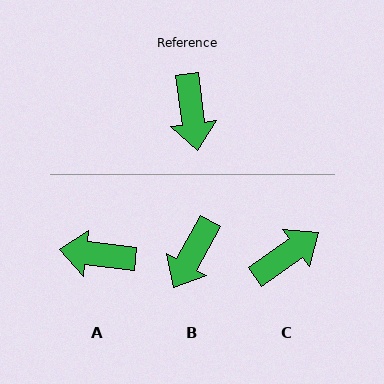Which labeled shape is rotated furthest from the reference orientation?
C, about 118 degrees away.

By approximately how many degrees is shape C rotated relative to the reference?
Approximately 118 degrees counter-clockwise.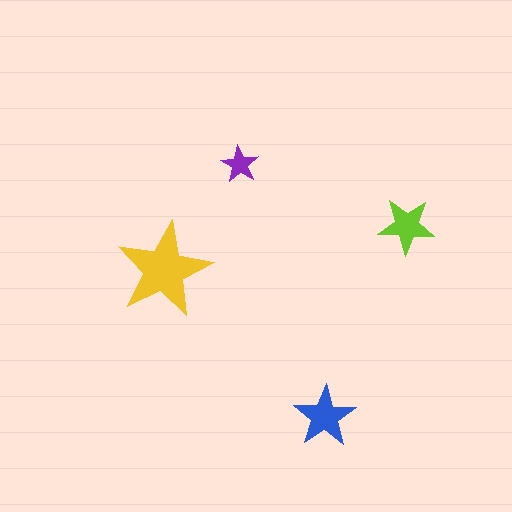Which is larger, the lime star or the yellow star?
The yellow one.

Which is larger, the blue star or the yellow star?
The yellow one.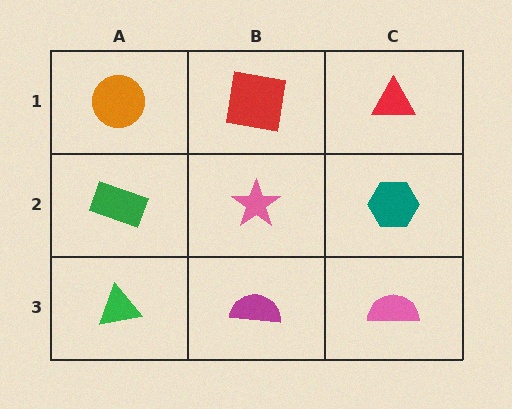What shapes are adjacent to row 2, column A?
An orange circle (row 1, column A), a green triangle (row 3, column A), a pink star (row 2, column B).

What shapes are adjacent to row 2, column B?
A red square (row 1, column B), a magenta semicircle (row 3, column B), a green rectangle (row 2, column A), a teal hexagon (row 2, column C).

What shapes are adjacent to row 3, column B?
A pink star (row 2, column B), a green triangle (row 3, column A), a pink semicircle (row 3, column C).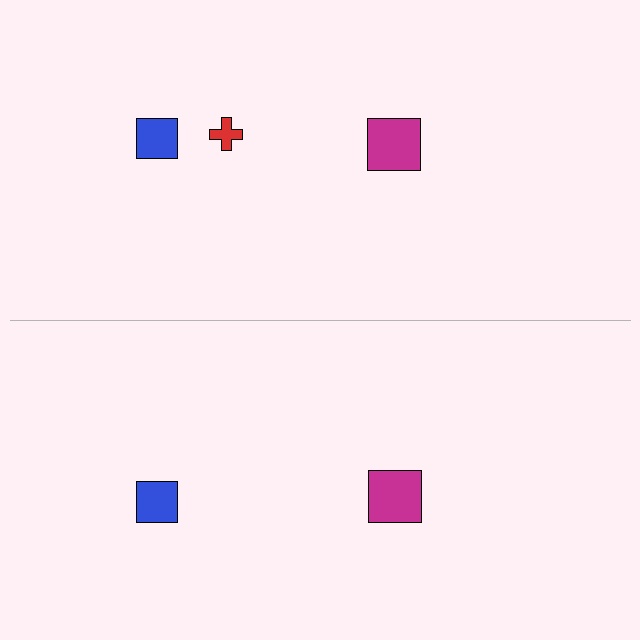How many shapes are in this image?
There are 5 shapes in this image.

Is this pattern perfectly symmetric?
No, the pattern is not perfectly symmetric. A red cross is missing from the bottom side.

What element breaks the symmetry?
A red cross is missing from the bottom side.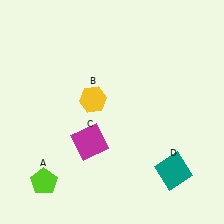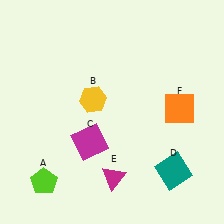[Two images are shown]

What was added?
A magenta triangle (E), an orange square (F) were added in Image 2.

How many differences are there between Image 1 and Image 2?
There are 2 differences between the two images.